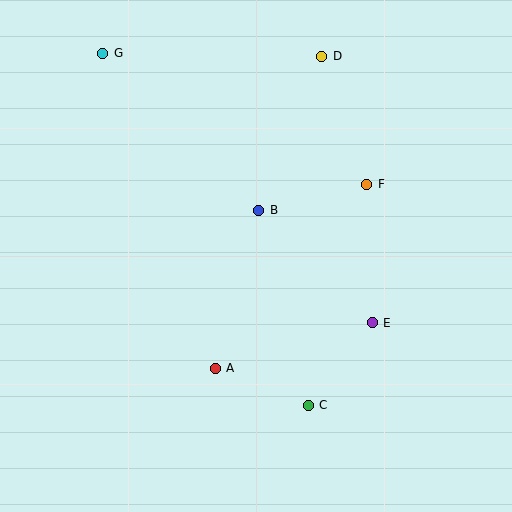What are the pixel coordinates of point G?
Point G is at (103, 53).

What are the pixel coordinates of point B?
Point B is at (259, 210).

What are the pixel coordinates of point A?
Point A is at (215, 368).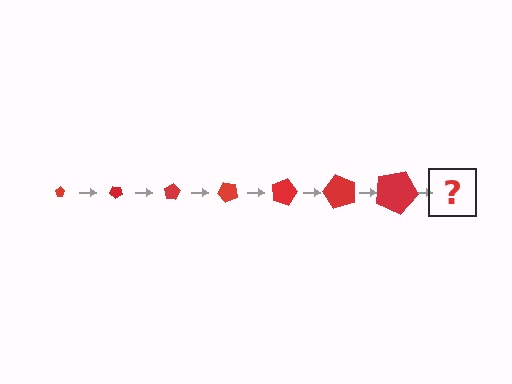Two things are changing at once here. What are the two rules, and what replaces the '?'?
The two rules are that the pentagon grows larger each step and it rotates 40 degrees each step. The '?' should be a pentagon, larger than the previous one and rotated 280 degrees from the start.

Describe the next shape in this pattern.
It should be a pentagon, larger than the previous one and rotated 280 degrees from the start.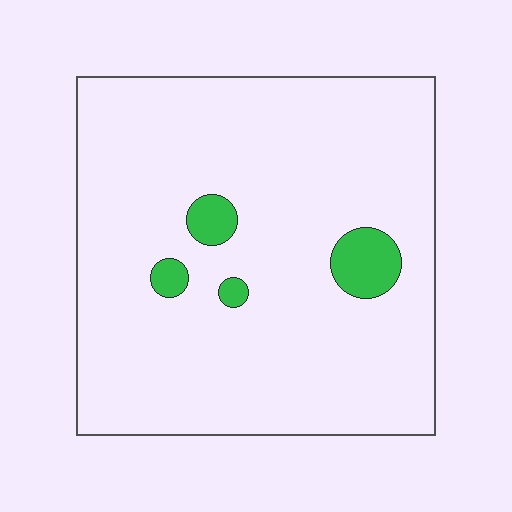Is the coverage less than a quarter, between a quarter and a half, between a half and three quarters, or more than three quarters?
Less than a quarter.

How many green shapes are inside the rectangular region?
4.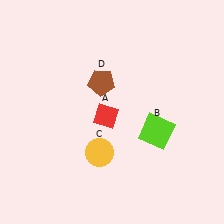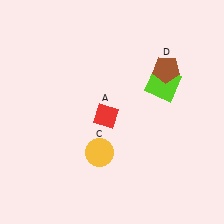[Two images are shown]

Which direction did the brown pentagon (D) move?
The brown pentagon (D) moved right.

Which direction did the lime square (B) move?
The lime square (B) moved up.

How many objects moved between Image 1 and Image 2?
2 objects moved between the two images.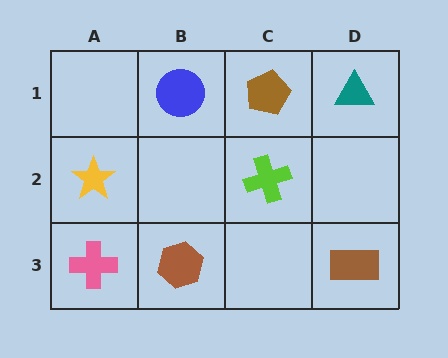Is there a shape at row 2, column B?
No, that cell is empty.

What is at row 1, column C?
A brown pentagon.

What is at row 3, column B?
A brown hexagon.